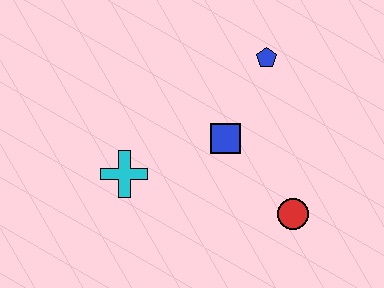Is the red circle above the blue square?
No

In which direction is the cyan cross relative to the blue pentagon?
The cyan cross is to the left of the blue pentagon.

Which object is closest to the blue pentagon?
The blue square is closest to the blue pentagon.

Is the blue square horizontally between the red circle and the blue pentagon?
No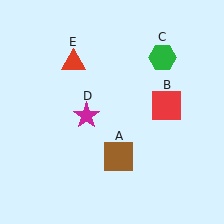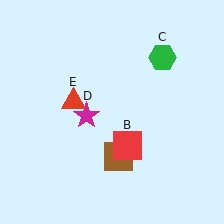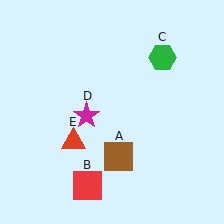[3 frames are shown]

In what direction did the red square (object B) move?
The red square (object B) moved down and to the left.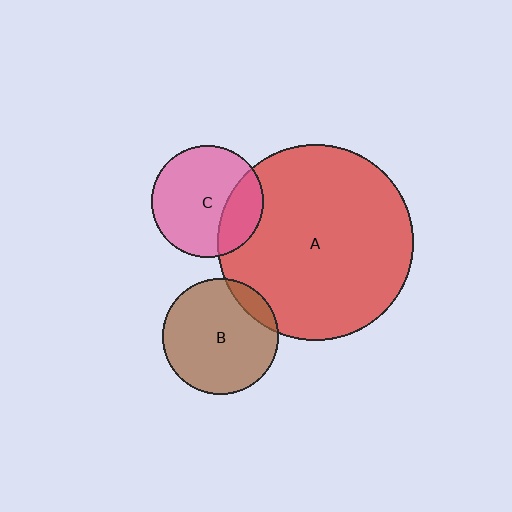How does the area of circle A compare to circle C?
Approximately 3.1 times.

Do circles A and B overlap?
Yes.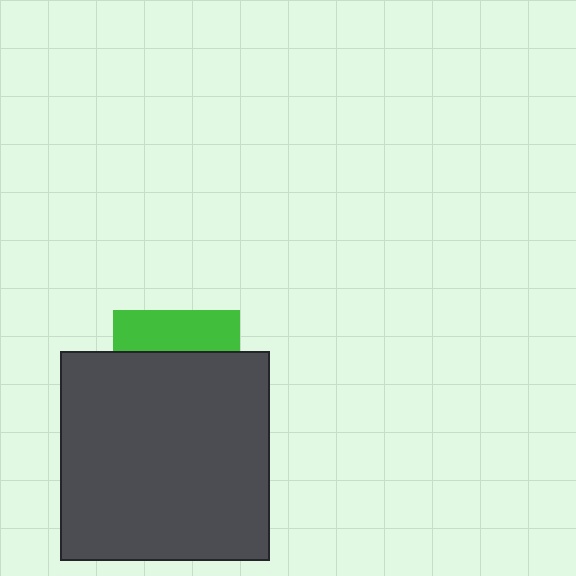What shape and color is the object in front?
The object in front is a dark gray square.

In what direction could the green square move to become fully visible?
The green square could move up. That would shift it out from behind the dark gray square entirely.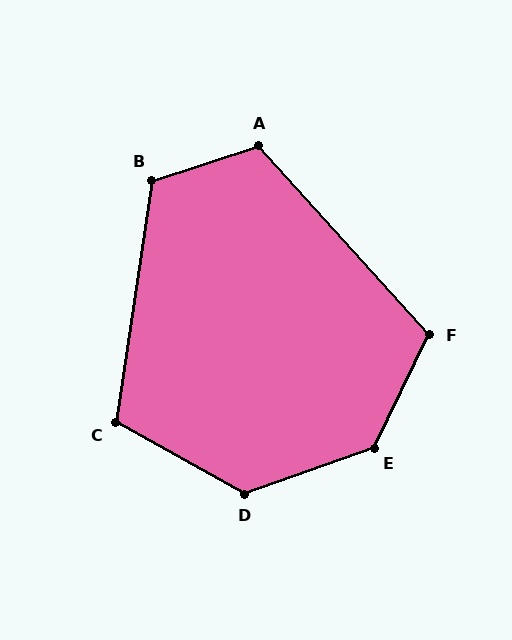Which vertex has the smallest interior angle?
C, at approximately 110 degrees.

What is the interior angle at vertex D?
Approximately 132 degrees (obtuse).